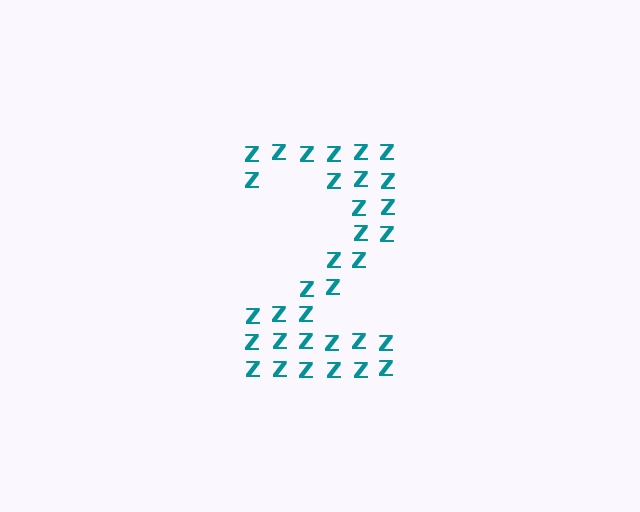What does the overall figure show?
The overall figure shows the digit 2.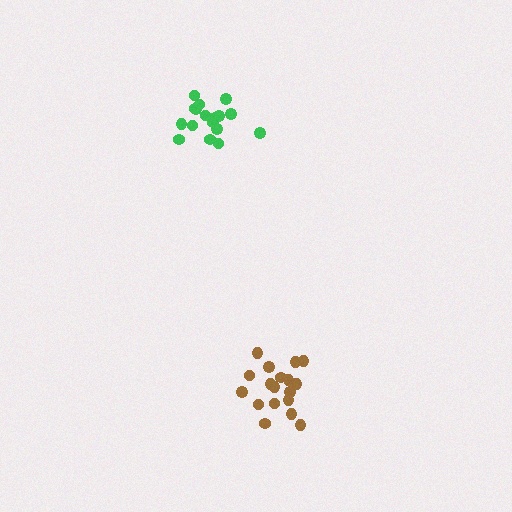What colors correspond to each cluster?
The clusters are colored: green, brown.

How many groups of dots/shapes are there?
There are 2 groups.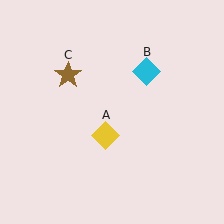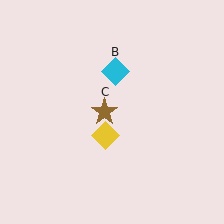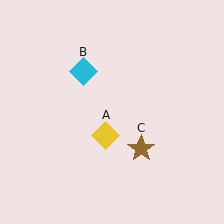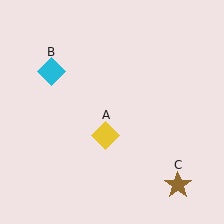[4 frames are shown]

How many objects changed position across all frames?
2 objects changed position: cyan diamond (object B), brown star (object C).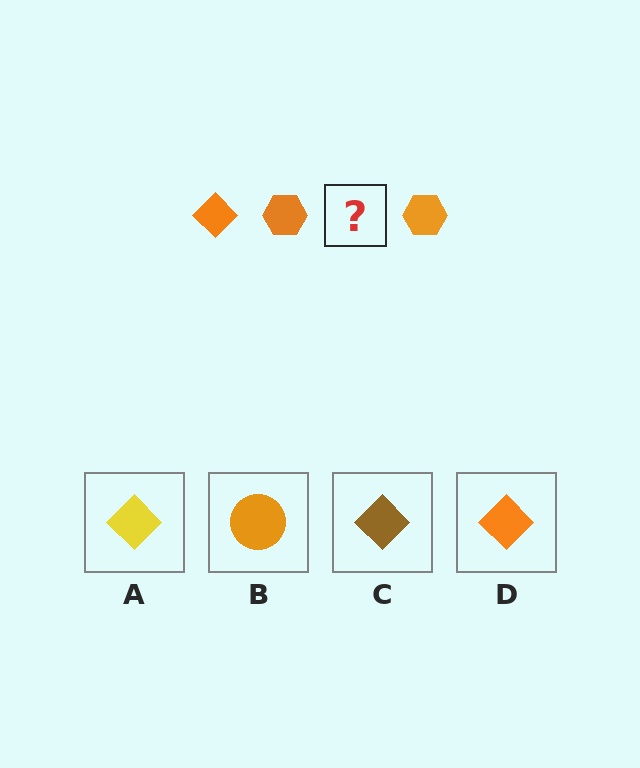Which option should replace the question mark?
Option D.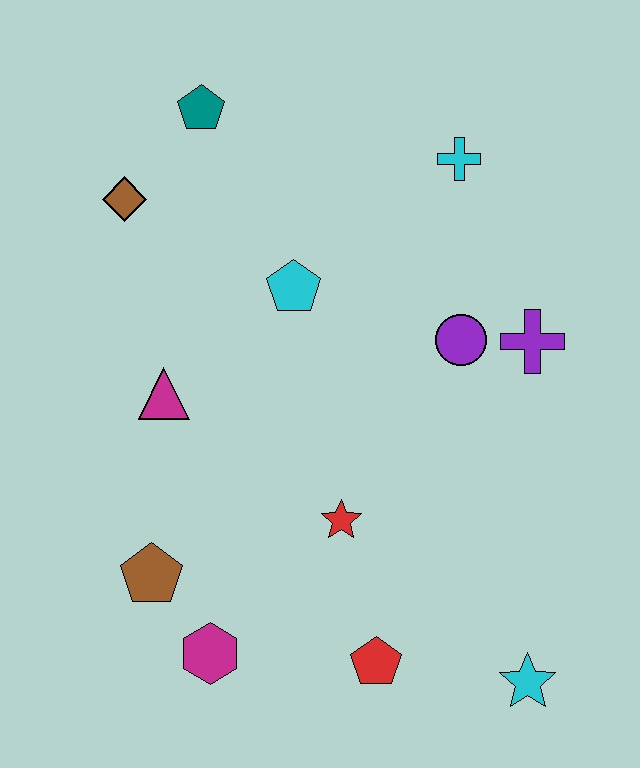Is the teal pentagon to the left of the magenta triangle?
No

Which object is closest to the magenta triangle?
The cyan pentagon is closest to the magenta triangle.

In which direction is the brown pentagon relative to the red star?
The brown pentagon is to the left of the red star.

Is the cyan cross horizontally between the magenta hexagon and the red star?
No